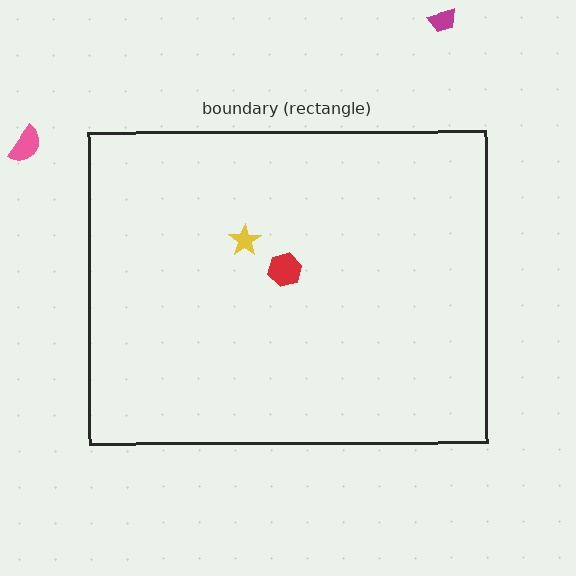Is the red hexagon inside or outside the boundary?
Inside.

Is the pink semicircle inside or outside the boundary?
Outside.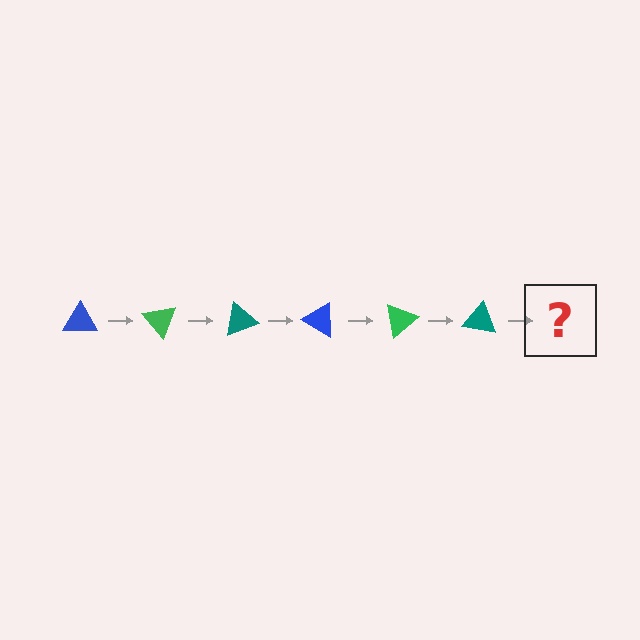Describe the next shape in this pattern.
It should be a blue triangle, rotated 300 degrees from the start.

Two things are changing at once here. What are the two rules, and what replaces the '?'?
The two rules are that it rotates 50 degrees each step and the color cycles through blue, green, and teal. The '?' should be a blue triangle, rotated 300 degrees from the start.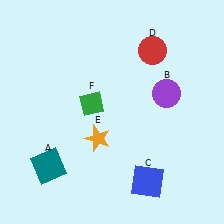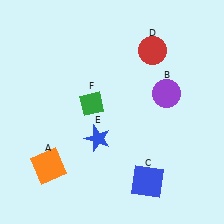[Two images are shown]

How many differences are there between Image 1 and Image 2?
There are 2 differences between the two images.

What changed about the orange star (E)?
In Image 1, E is orange. In Image 2, it changed to blue.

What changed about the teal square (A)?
In Image 1, A is teal. In Image 2, it changed to orange.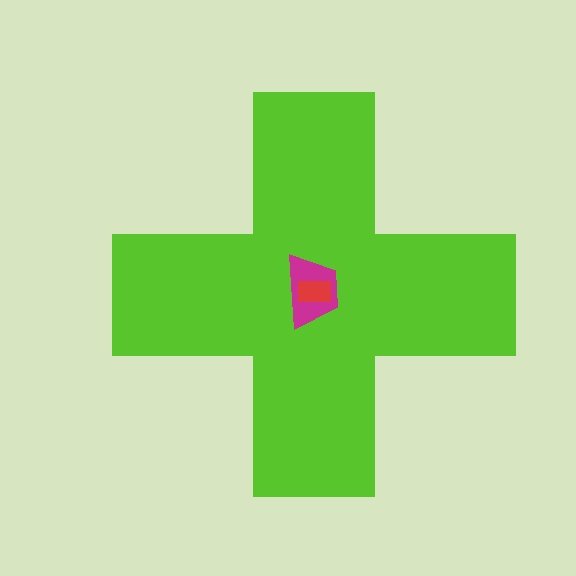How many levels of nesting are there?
3.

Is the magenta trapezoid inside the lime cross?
Yes.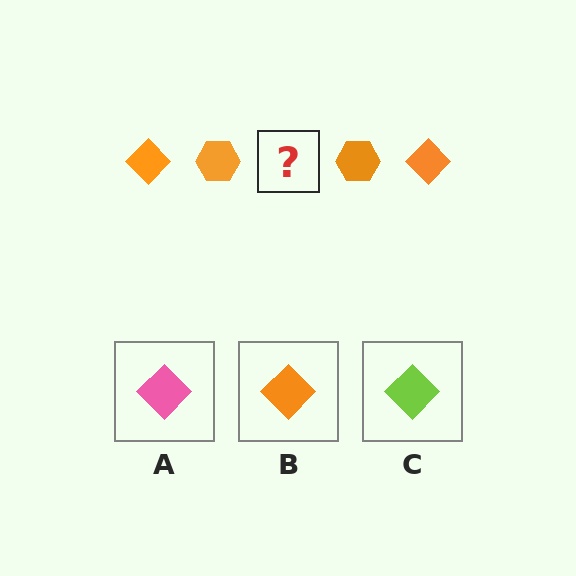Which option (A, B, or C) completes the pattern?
B.